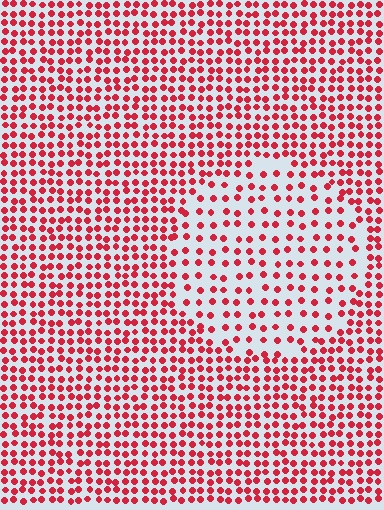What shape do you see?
I see a circle.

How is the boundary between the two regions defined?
The boundary is defined by a change in element density (approximately 1.9x ratio). All elements are the same color, size, and shape.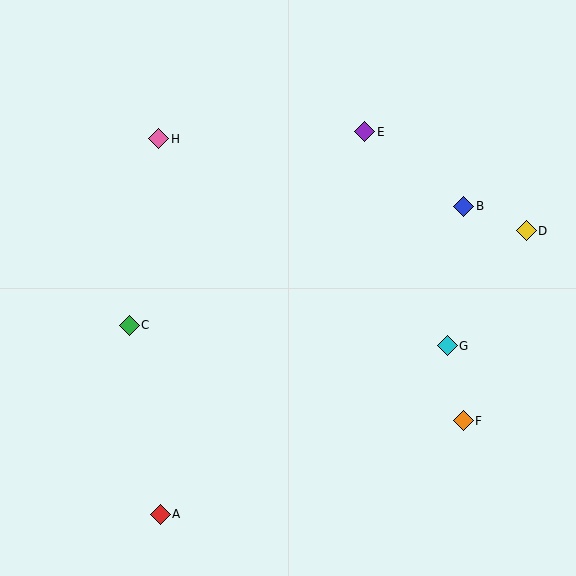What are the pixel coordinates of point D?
Point D is at (526, 231).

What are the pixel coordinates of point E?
Point E is at (365, 132).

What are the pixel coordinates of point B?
Point B is at (464, 206).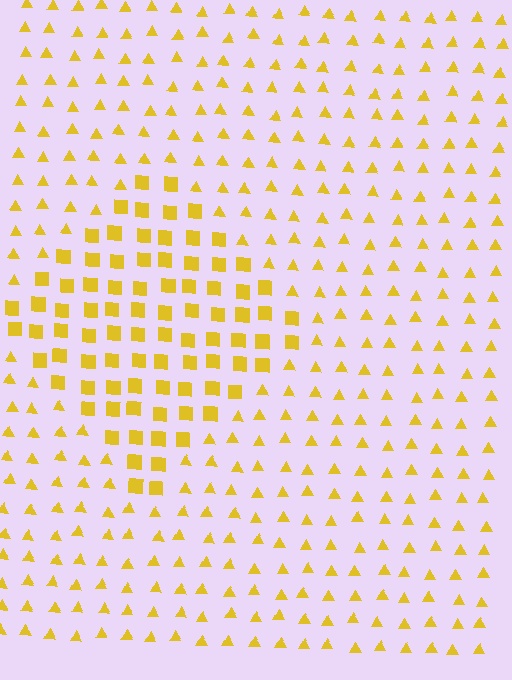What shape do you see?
I see a diamond.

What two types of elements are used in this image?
The image uses squares inside the diamond region and triangles outside it.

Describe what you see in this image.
The image is filled with small yellow elements arranged in a uniform grid. A diamond-shaped region contains squares, while the surrounding area contains triangles. The boundary is defined purely by the change in element shape.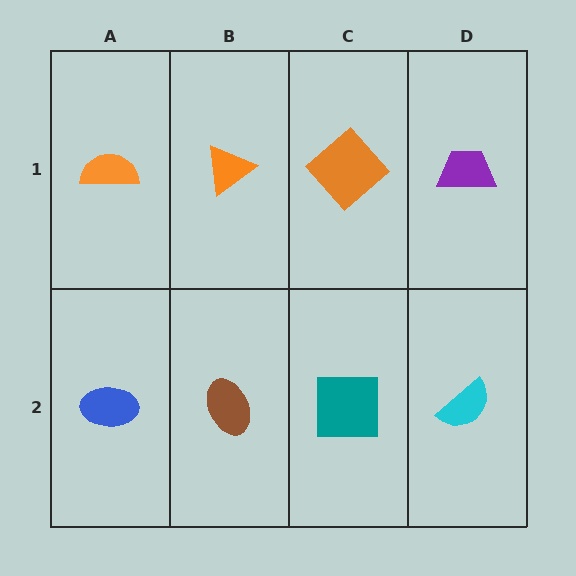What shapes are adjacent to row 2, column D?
A purple trapezoid (row 1, column D), a teal square (row 2, column C).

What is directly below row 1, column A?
A blue ellipse.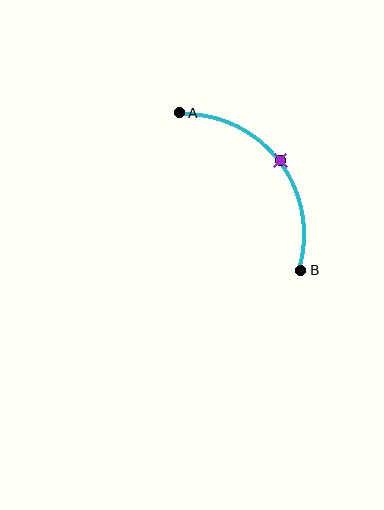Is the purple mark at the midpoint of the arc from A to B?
Yes. The purple mark lies on the arc at equal arc-length from both A and B — it is the arc midpoint.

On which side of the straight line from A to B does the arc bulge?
The arc bulges above and to the right of the straight line connecting A and B.